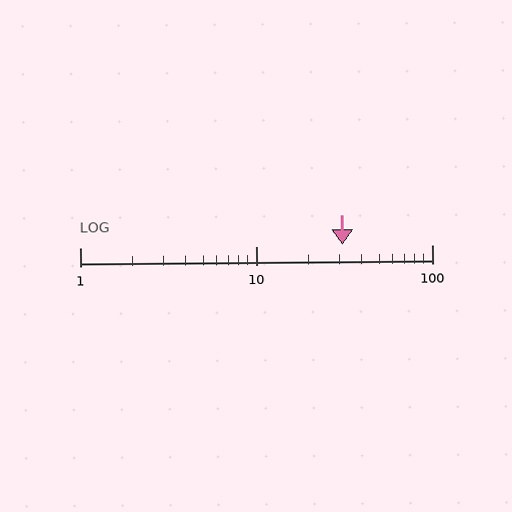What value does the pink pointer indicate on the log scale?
The pointer indicates approximately 31.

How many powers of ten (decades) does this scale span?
The scale spans 2 decades, from 1 to 100.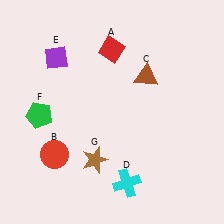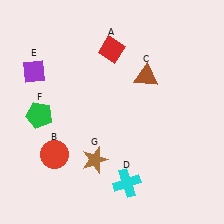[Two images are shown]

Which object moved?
The purple diamond (E) moved left.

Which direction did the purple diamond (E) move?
The purple diamond (E) moved left.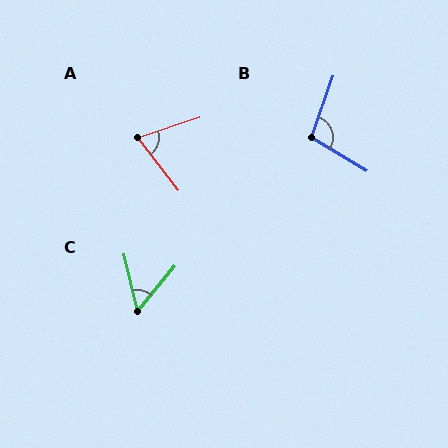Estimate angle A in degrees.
Approximately 70 degrees.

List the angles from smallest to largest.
C (53°), A (70°), B (102°).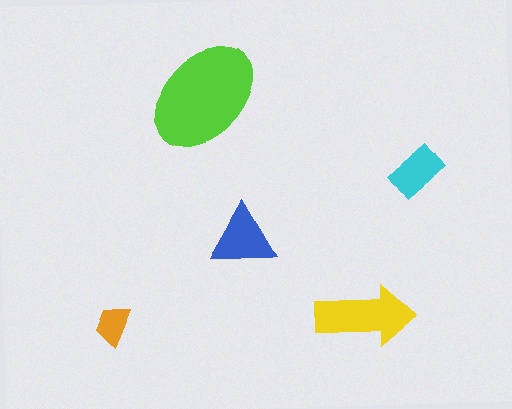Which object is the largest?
The lime ellipse.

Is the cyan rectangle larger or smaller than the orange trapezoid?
Larger.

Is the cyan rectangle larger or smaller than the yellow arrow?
Smaller.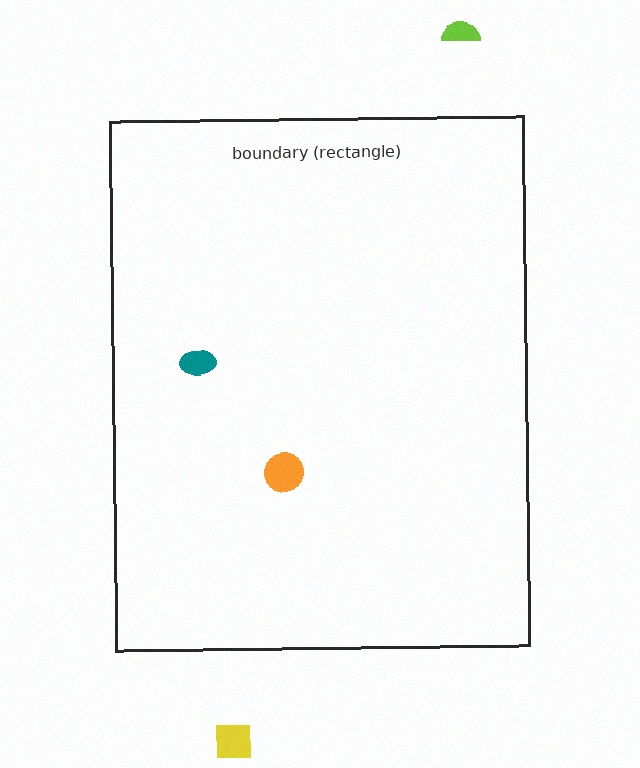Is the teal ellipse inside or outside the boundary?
Inside.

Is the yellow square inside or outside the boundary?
Outside.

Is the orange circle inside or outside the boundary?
Inside.